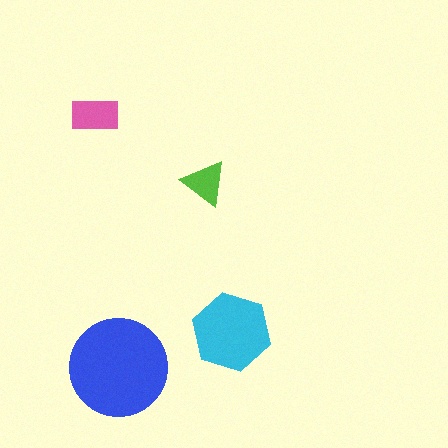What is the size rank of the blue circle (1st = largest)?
1st.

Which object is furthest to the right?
The cyan hexagon is rightmost.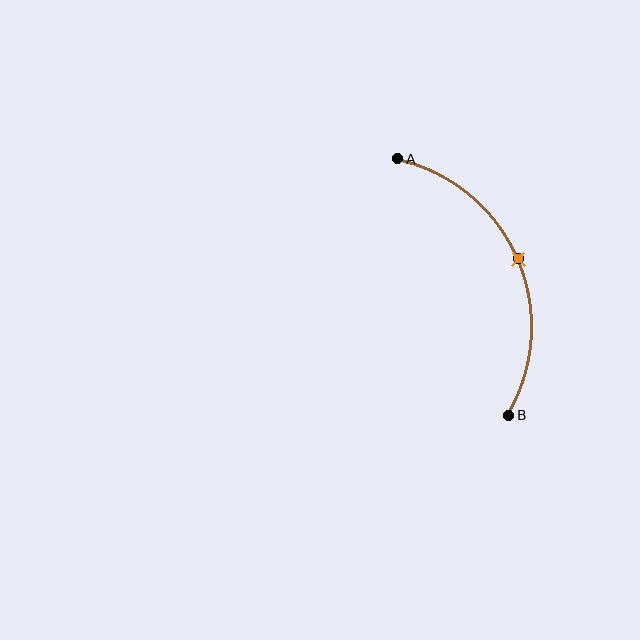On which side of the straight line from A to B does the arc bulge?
The arc bulges to the right of the straight line connecting A and B.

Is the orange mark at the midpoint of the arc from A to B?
Yes. The orange mark lies on the arc at equal arc-length from both A and B — it is the arc midpoint.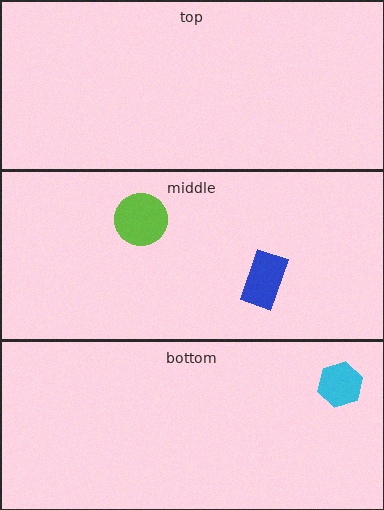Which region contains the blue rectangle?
The middle region.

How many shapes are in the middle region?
2.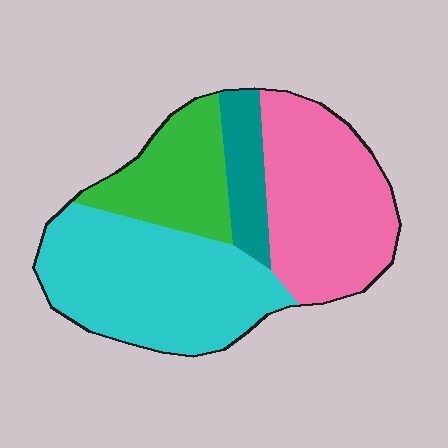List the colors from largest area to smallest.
From largest to smallest: cyan, pink, green, teal.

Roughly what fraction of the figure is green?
Green takes up about one fifth (1/5) of the figure.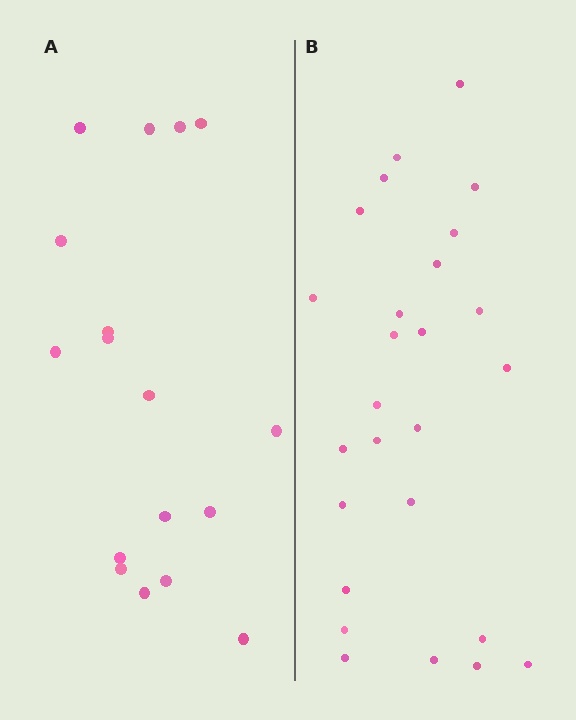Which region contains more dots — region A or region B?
Region B (the right region) has more dots.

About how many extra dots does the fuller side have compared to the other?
Region B has roughly 8 or so more dots than region A.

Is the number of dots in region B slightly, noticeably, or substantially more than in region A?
Region B has substantially more. The ratio is roughly 1.5 to 1.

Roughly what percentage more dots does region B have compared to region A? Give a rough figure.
About 55% more.